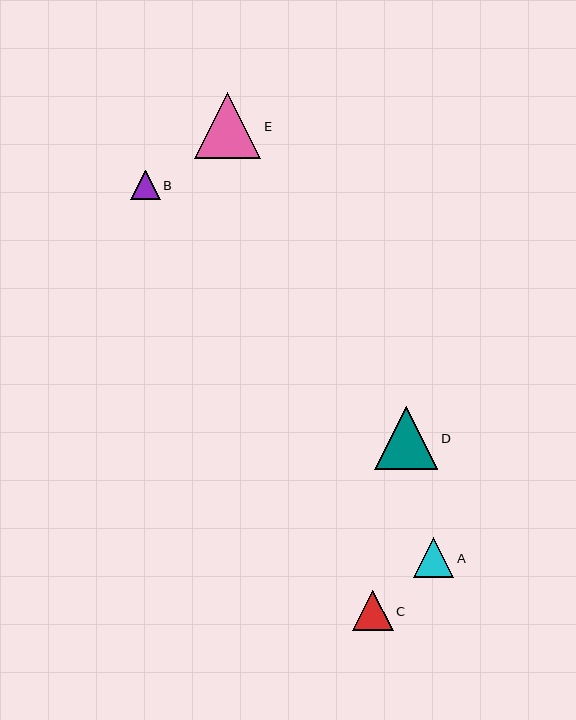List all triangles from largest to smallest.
From largest to smallest: E, D, C, A, B.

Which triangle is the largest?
Triangle E is the largest with a size of approximately 66 pixels.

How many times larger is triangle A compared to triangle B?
Triangle A is approximately 1.3 times the size of triangle B.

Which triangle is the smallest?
Triangle B is the smallest with a size of approximately 30 pixels.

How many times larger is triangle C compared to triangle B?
Triangle C is approximately 1.4 times the size of triangle B.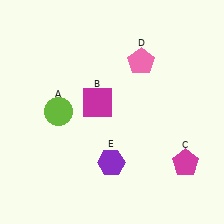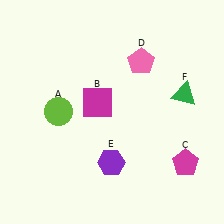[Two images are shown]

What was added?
A green triangle (F) was added in Image 2.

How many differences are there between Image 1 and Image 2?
There is 1 difference between the two images.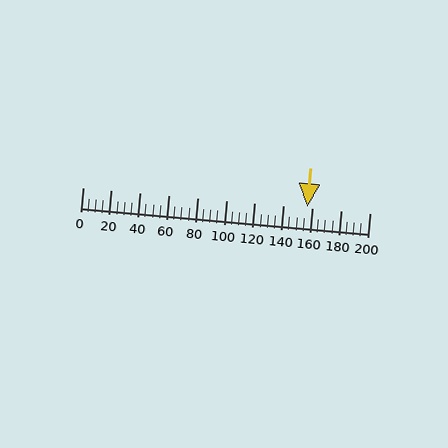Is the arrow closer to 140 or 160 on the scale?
The arrow is closer to 160.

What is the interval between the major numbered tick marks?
The major tick marks are spaced 20 units apart.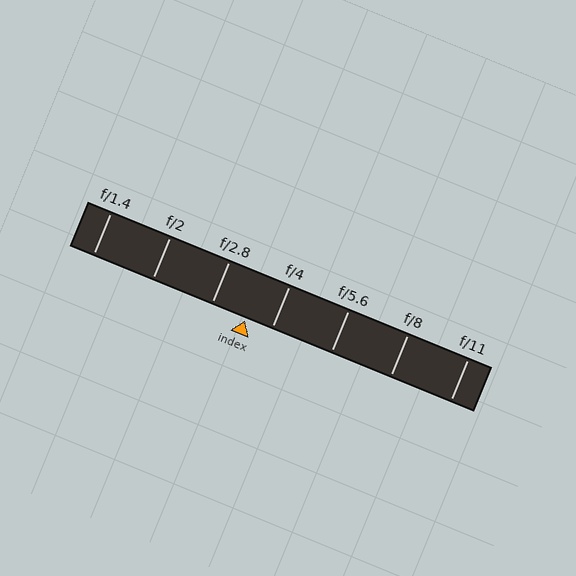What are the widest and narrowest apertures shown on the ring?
The widest aperture shown is f/1.4 and the narrowest is f/11.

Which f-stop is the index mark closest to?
The index mark is closest to f/4.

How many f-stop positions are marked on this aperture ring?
There are 7 f-stop positions marked.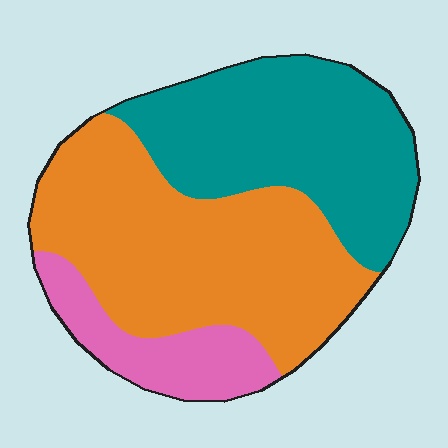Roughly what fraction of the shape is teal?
Teal covers about 40% of the shape.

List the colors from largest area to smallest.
From largest to smallest: orange, teal, pink.